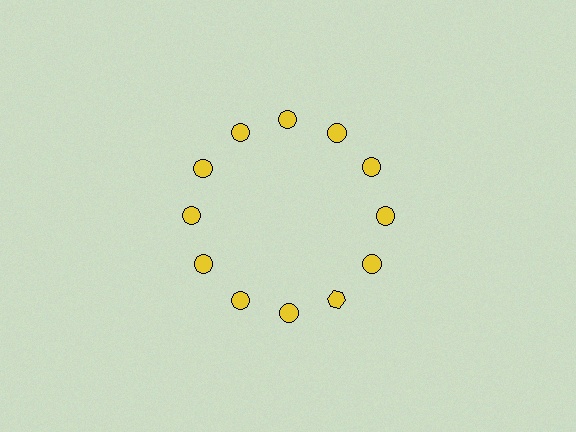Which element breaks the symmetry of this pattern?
The yellow hexagon at roughly the 5 o'clock position breaks the symmetry. All other shapes are yellow circles.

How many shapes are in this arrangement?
There are 12 shapes arranged in a ring pattern.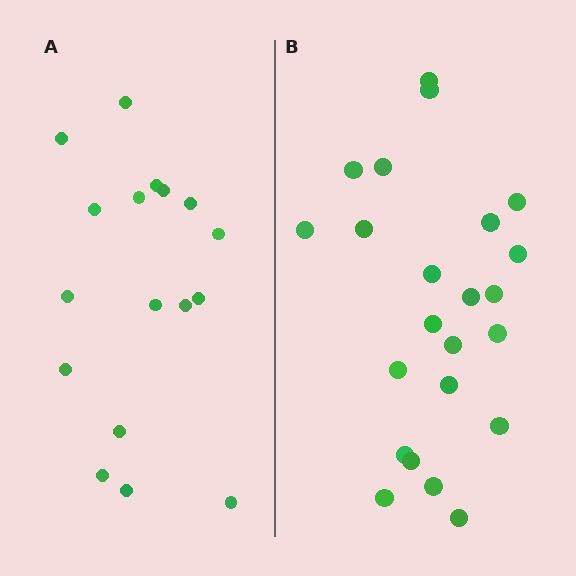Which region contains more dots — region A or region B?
Region B (the right region) has more dots.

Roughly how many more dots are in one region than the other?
Region B has about 6 more dots than region A.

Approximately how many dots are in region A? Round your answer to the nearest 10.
About 20 dots. (The exact count is 17, which rounds to 20.)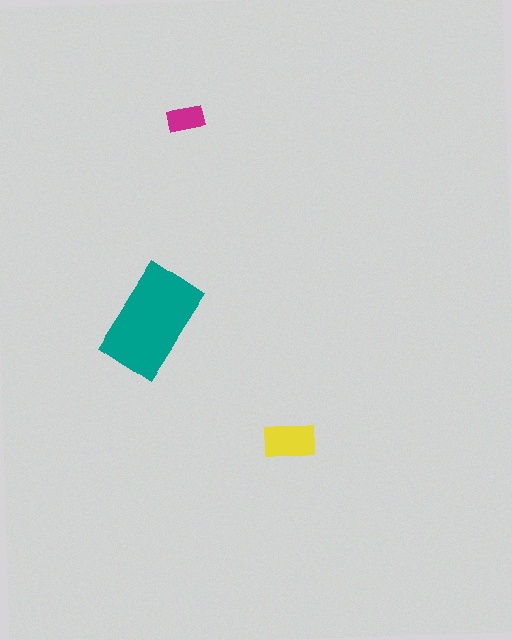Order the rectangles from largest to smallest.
the teal one, the yellow one, the magenta one.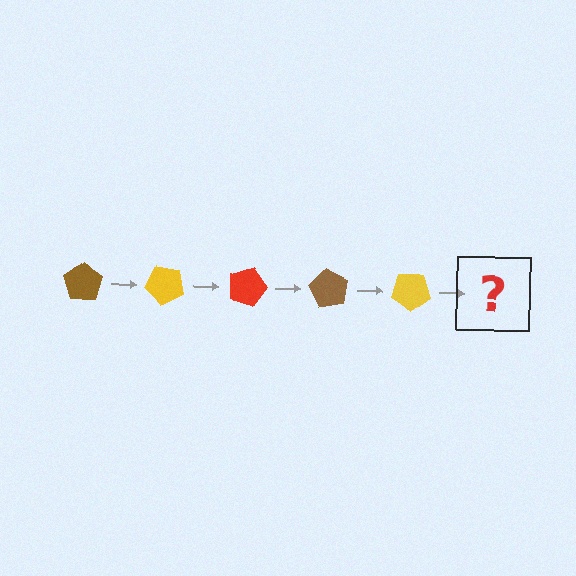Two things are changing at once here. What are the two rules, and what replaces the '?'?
The two rules are that it rotates 45 degrees each step and the color cycles through brown, yellow, and red. The '?' should be a red pentagon, rotated 225 degrees from the start.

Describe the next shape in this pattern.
It should be a red pentagon, rotated 225 degrees from the start.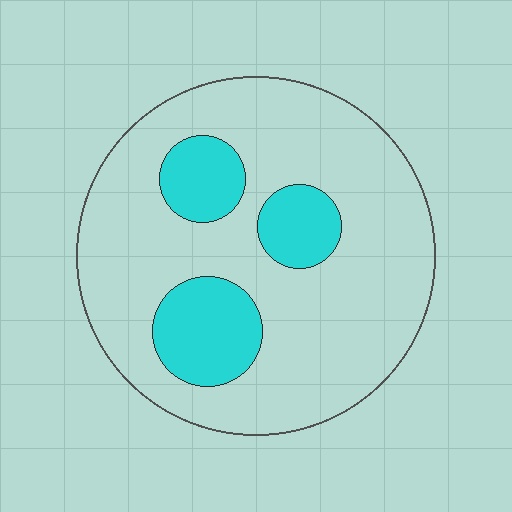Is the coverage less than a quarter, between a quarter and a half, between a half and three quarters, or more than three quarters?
Less than a quarter.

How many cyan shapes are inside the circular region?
3.